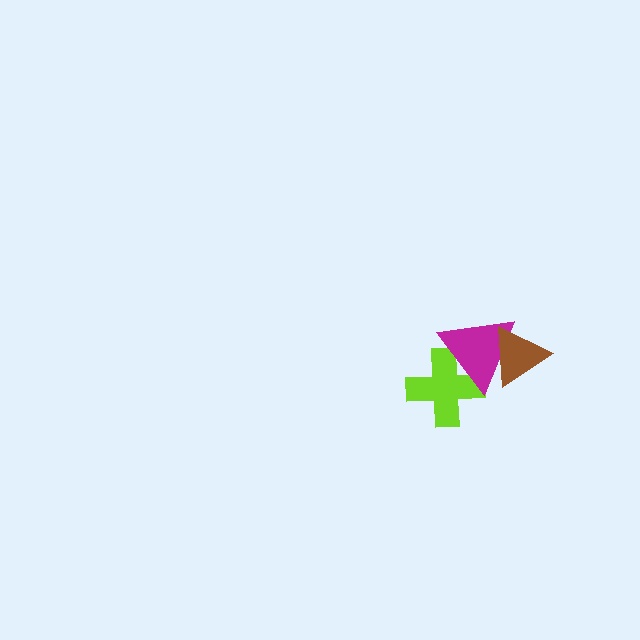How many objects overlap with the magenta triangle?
2 objects overlap with the magenta triangle.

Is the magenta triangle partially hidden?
Yes, it is partially covered by another shape.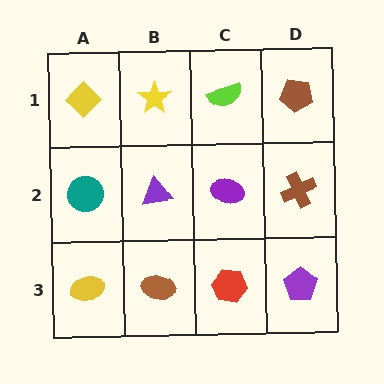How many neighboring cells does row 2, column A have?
3.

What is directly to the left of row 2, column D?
A purple ellipse.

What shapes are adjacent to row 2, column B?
A yellow star (row 1, column B), a brown ellipse (row 3, column B), a teal circle (row 2, column A), a purple ellipse (row 2, column C).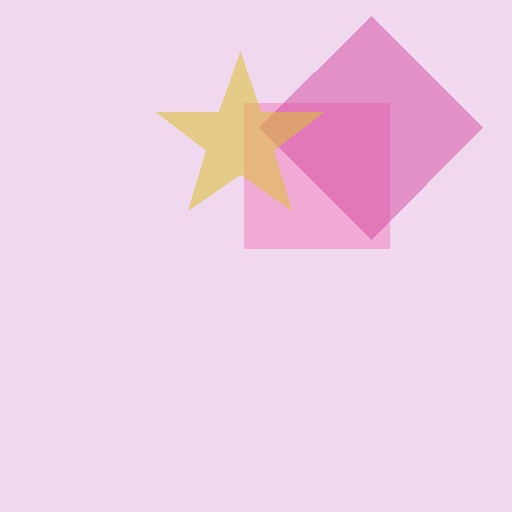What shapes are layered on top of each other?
The layered shapes are: a pink square, a magenta diamond, a yellow star.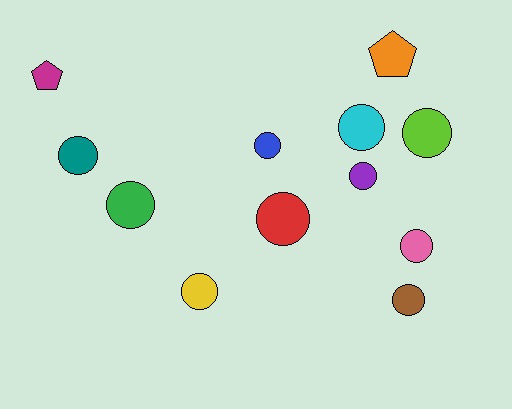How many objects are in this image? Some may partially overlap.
There are 12 objects.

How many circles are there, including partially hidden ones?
There are 10 circles.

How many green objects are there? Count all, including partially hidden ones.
There is 1 green object.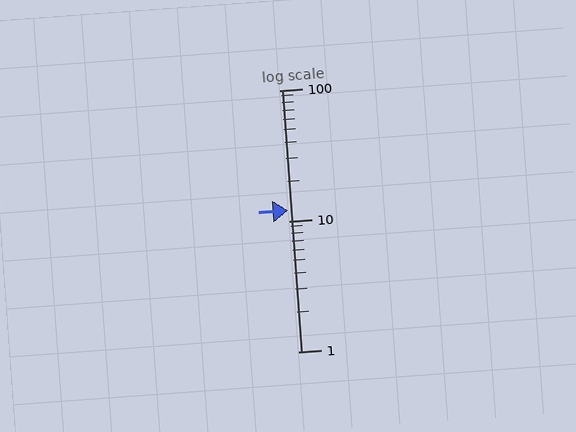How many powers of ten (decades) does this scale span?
The scale spans 2 decades, from 1 to 100.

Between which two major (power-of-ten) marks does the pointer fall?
The pointer is between 10 and 100.